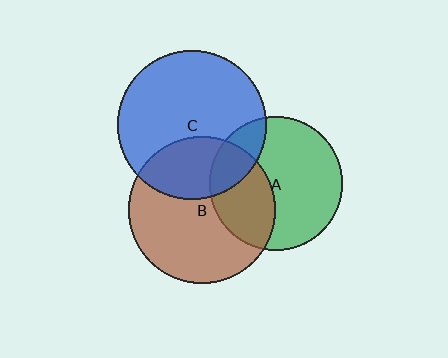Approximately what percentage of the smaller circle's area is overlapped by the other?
Approximately 20%.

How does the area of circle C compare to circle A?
Approximately 1.2 times.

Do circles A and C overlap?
Yes.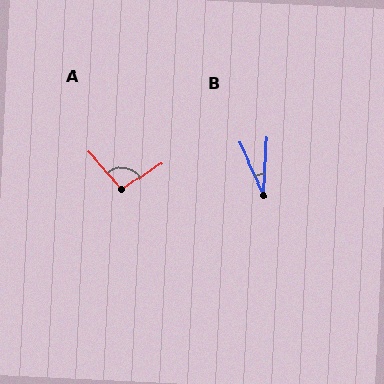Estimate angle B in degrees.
Approximately 26 degrees.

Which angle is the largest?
A, at approximately 99 degrees.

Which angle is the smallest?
B, at approximately 26 degrees.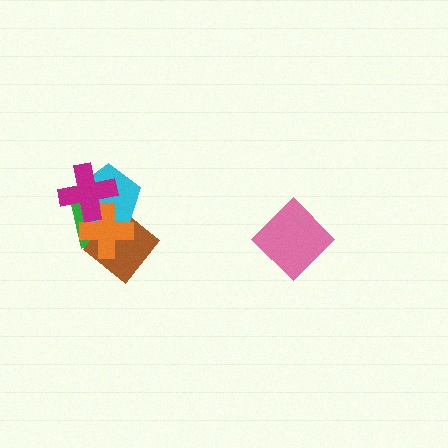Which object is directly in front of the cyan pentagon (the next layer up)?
The orange cross is directly in front of the cyan pentagon.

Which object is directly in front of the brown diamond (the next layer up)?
The cyan pentagon is directly in front of the brown diamond.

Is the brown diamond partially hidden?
Yes, it is partially covered by another shape.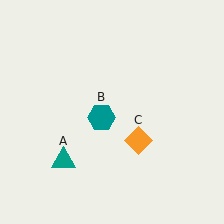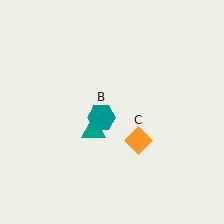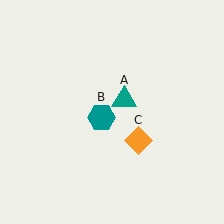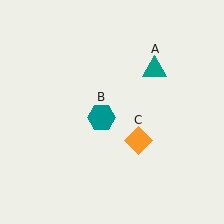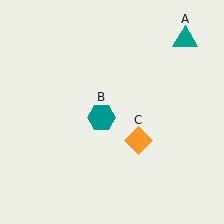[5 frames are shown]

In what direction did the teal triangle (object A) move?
The teal triangle (object A) moved up and to the right.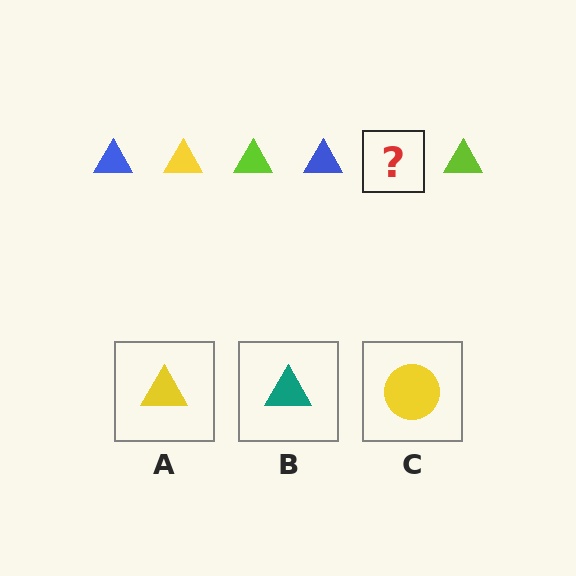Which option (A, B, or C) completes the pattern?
A.